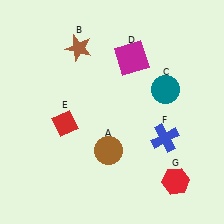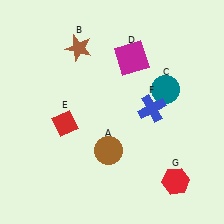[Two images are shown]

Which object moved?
The blue cross (F) moved up.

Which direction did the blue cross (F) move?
The blue cross (F) moved up.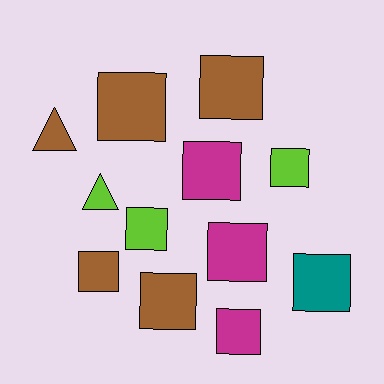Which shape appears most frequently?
Square, with 10 objects.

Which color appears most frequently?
Brown, with 5 objects.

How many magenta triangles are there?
There are no magenta triangles.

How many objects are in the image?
There are 12 objects.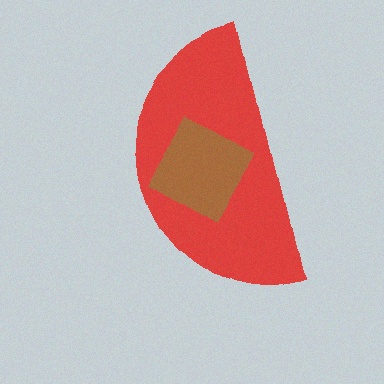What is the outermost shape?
The red semicircle.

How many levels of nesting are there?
2.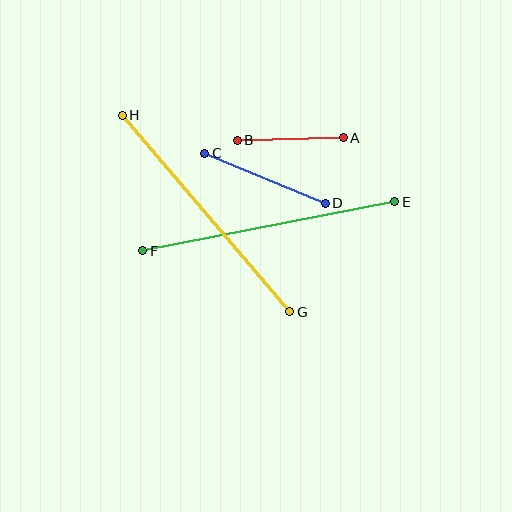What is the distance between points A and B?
The distance is approximately 106 pixels.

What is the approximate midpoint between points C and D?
The midpoint is at approximately (265, 178) pixels.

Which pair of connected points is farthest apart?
Points G and H are farthest apart.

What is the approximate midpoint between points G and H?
The midpoint is at approximately (206, 214) pixels.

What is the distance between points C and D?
The distance is approximately 130 pixels.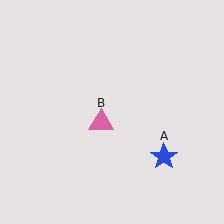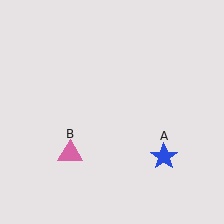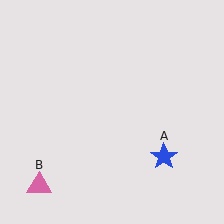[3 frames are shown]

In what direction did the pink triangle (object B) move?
The pink triangle (object B) moved down and to the left.